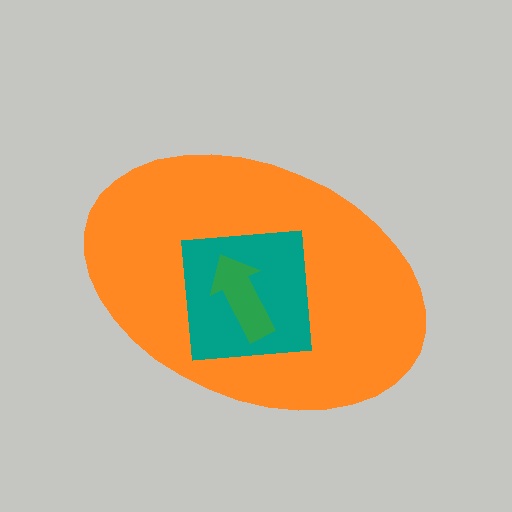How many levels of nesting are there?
3.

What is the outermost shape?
The orange ellipse.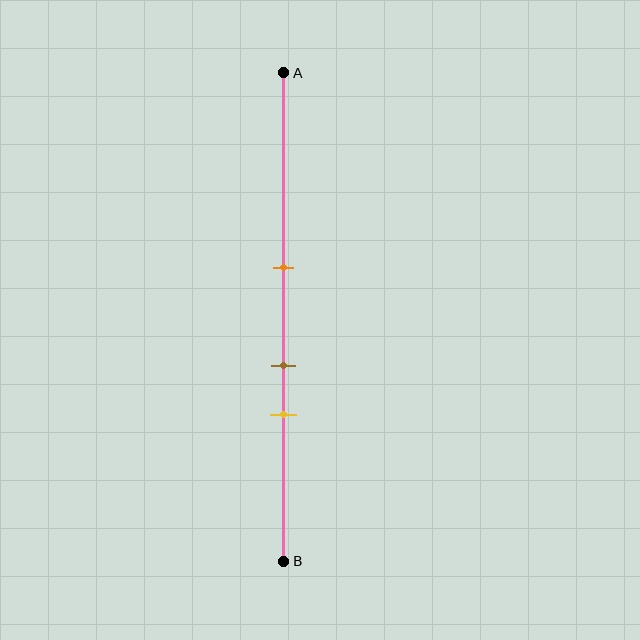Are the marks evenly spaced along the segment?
Yes, the marks are approximately evenly spaced.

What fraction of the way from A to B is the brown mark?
The brown mark is approximately 60% (0.6) of the way from A to B.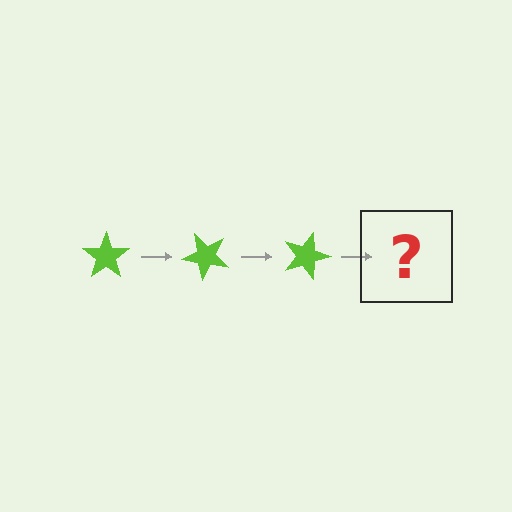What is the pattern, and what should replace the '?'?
The pattern is that the star rotates 45 degrees each step. The '?' should be a lime star rotated 135 degrees.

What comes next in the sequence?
The next element should be a lime star rotated 135 degrees.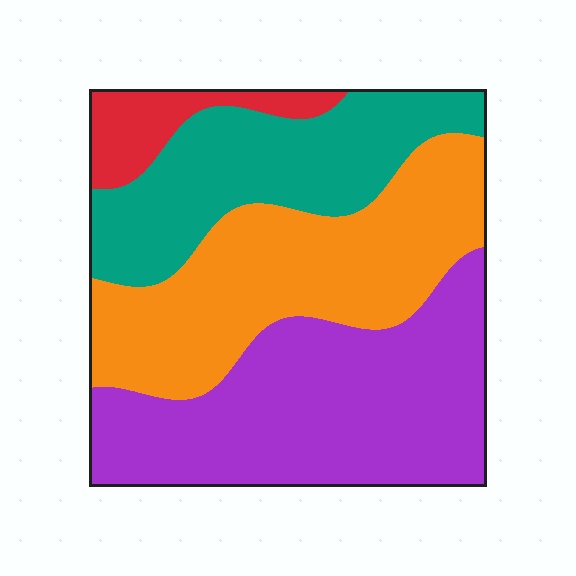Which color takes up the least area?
Red, at roughly 5%.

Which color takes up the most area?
Purple, at roughly 35%.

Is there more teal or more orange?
Orange.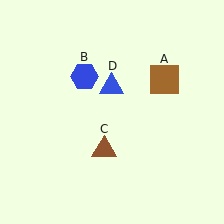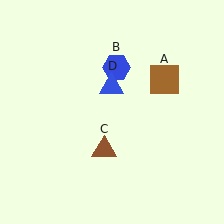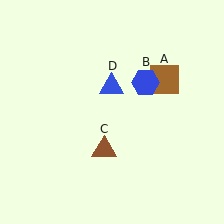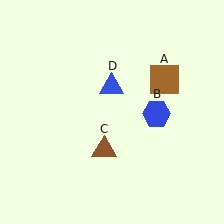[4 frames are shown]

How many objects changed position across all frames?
1 object changed position: blue hexagon (object B).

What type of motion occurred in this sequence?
The blue hexagon (object B) rotated clockwise around the center of the scene.